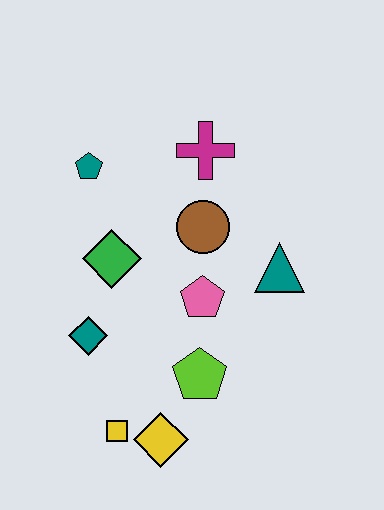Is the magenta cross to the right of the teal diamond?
Yes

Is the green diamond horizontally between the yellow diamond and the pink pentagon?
No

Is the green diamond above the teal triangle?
Yes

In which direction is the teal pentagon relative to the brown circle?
The teal pentagon is to the left of the brown circle.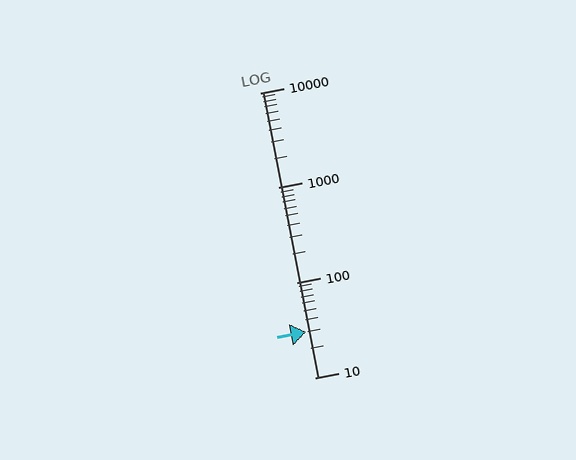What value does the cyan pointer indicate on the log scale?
The pointer indicates approximately 30.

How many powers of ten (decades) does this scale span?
The scale spans 3 decades, from 10 to 10000.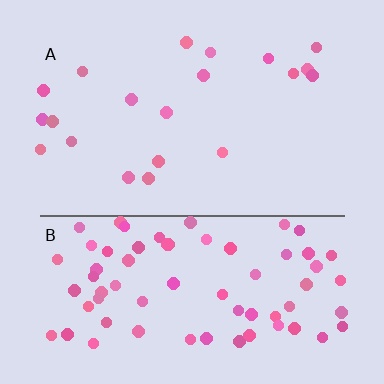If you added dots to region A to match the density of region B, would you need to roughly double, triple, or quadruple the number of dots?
Approximately quadruple.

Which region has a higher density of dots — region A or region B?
B (the bottom).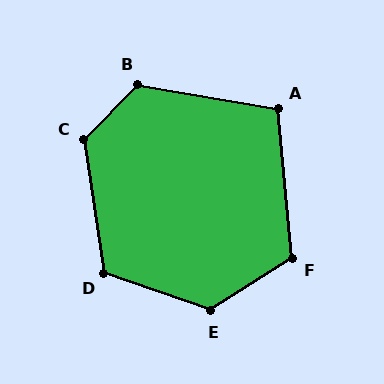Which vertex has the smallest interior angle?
A, at approximately 105 degrees.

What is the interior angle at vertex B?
Approximately 125 degrees (obtuse).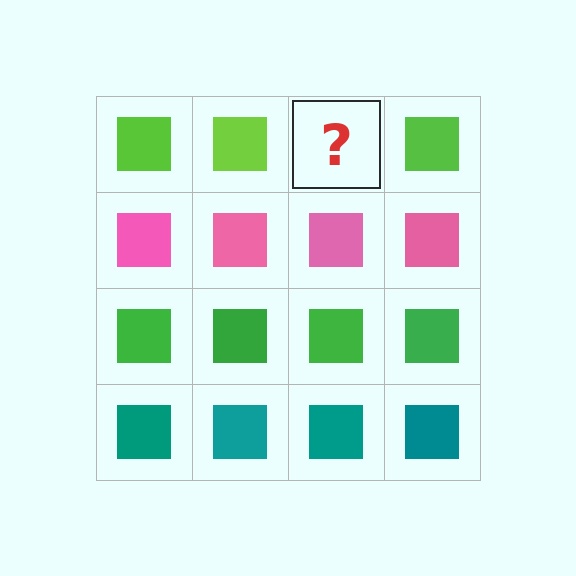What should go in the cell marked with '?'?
The missing cell should contain a lime square.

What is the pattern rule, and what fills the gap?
The rule is that each row has a consistent color. The gap should be filled with a lime square.